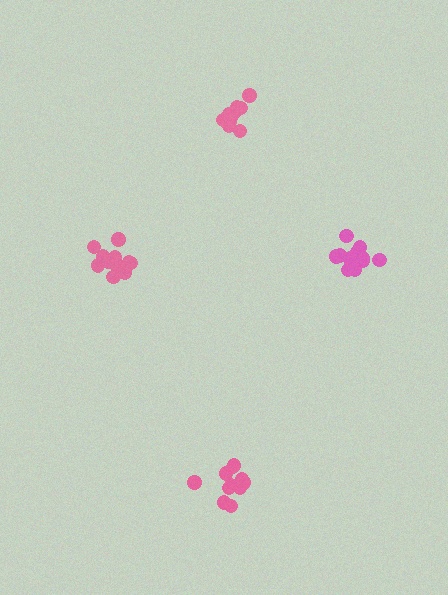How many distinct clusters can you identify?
There are 4 distinct clusters.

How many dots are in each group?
Group 1: 11 dots, Group 2: 10 dots, Group 3: 12 dots, Group 4: 14 dots (47 total).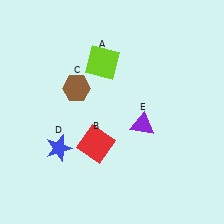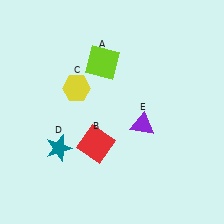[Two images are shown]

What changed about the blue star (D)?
In Image 1, D is blue. In Image 2, it changed to teal.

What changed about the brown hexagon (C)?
In Image 1, C is brown. In Image 2, it changed to yellow.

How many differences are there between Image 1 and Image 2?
There are 2 differences between the two images.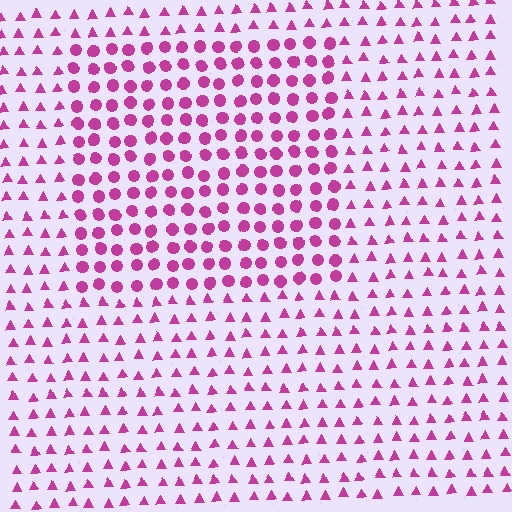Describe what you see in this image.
The image is filled with small magenta elements arranged in a uniform grid. A rectangle-shaped region contains circles, while the surrounding area contains triangles. The boundary is defined purely by the change in element shape.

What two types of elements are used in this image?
The image uses circles inside the rectangle region and triangles outside it.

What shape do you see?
I see a rectangle.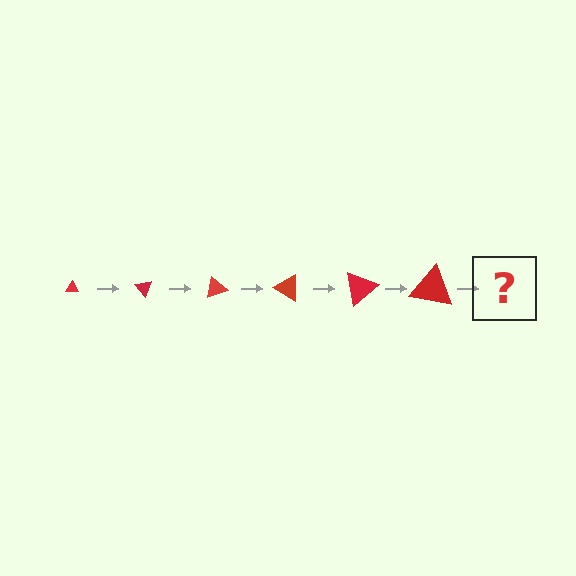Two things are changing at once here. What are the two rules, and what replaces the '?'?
The two rules are that the triangle grows larger each step and it rotates 50 degrees each step. The '?' should be a triangle, larger than the previous one and rotated 300 degrees from the start.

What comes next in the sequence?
The next element should be a triangle, larger than the previous one and rotated 300 degrees from the start.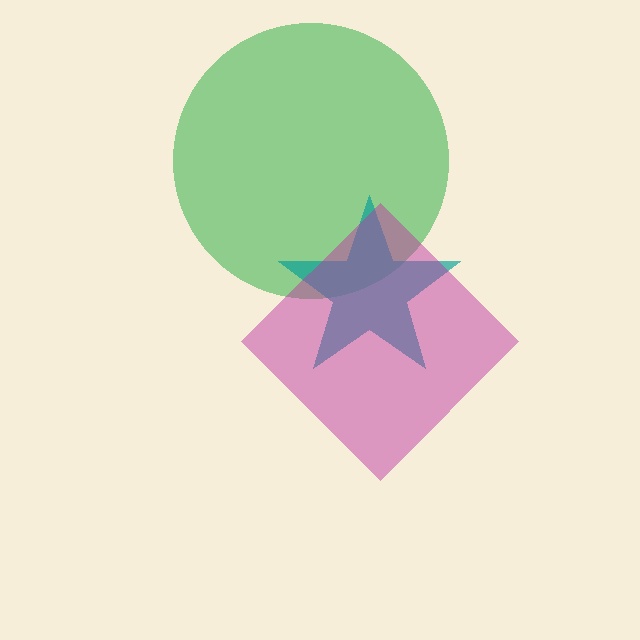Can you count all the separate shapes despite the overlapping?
Yes, there are 3 separate shapes.